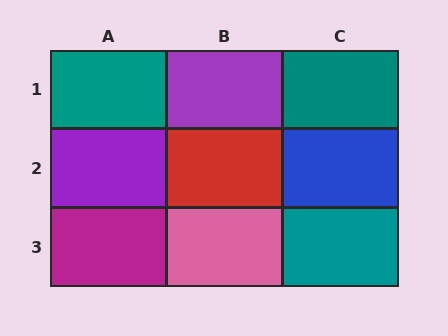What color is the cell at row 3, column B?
Pink.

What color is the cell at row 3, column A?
Magenta.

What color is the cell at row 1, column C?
Teal.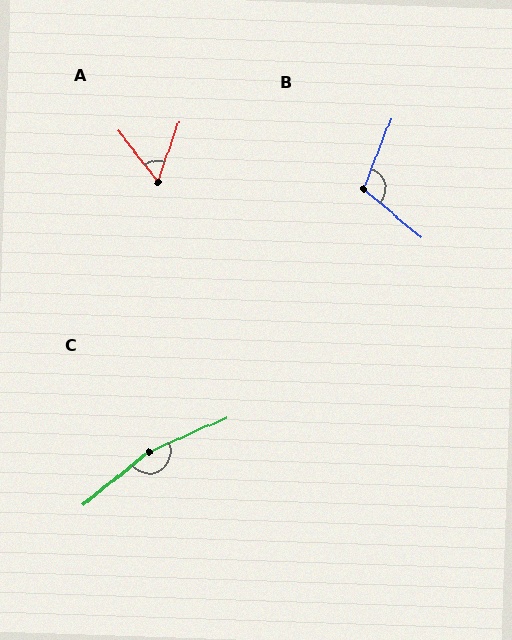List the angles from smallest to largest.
A (57°), B (109°), C (164°).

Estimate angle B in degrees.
Approximately 109 degrees.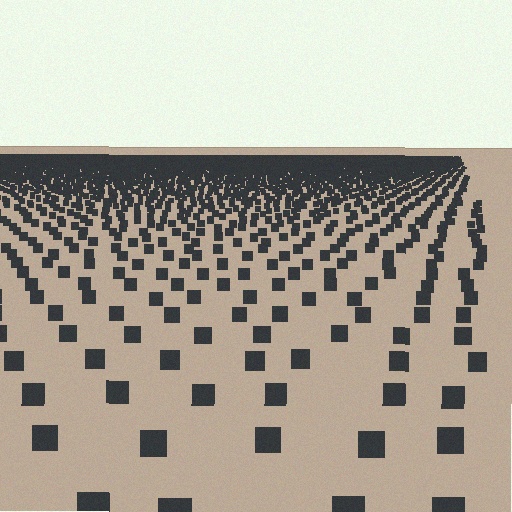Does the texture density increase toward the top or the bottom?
Density increases toward the top.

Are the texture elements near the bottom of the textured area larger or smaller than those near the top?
Larger. Near the bottom, elements are closer to the viewer and appear at a bigger on-screen size.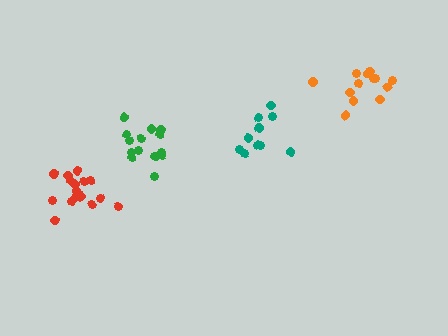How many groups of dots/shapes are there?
There are 4 groups.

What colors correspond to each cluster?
The clusters are colored: orange, teal, green, red.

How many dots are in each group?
Group 1: 13 dots, Group 2: 11 dots, Group 3: 16 dots, Group 4: 17 dots (57 total).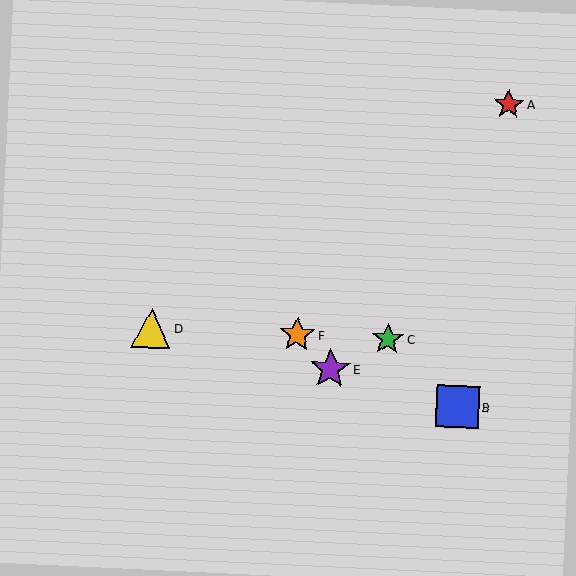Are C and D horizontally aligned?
Yes, both are at y≈339.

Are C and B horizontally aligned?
No, C is at y≈339 and B is at y≈407.